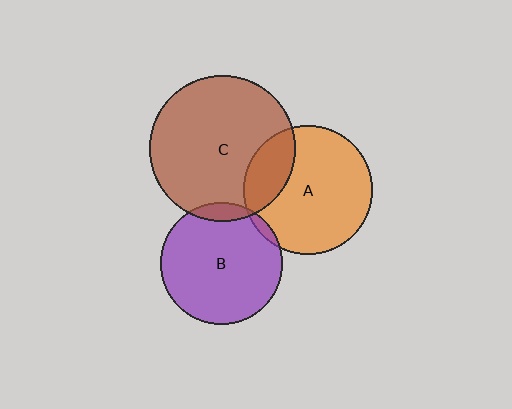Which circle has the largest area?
Circle C (brown).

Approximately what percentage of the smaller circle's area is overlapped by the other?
Approximately 5%.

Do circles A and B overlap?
Yes.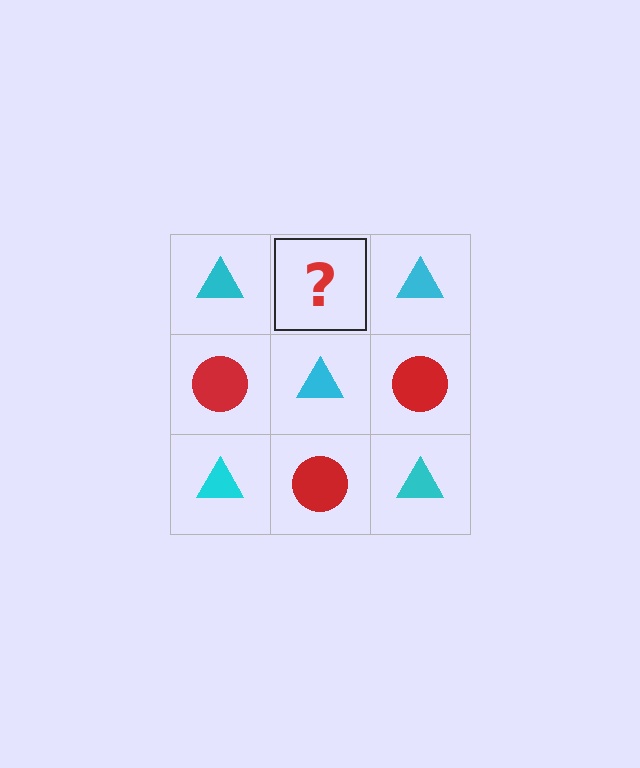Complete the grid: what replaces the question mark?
The question mark should be replaced with a red circle.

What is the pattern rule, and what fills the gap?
The rule is that it alternates cyan triangle and red circle in a checkerboard pattern. The gap should be filled with a red circle.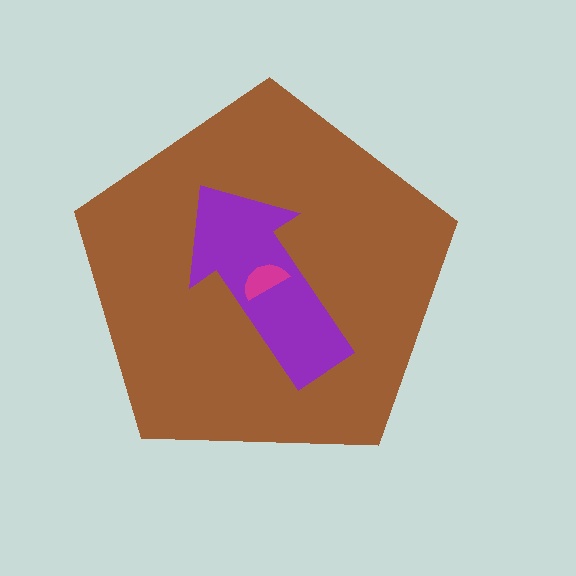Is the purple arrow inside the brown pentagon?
Yes.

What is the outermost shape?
The brown pentagon.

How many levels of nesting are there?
3.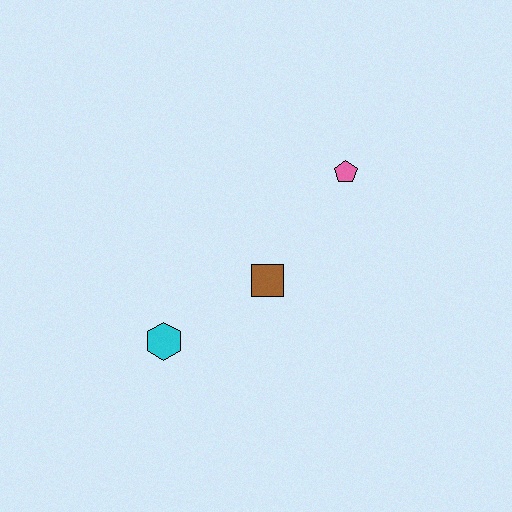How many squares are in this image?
There is 1 square.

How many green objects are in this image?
There are no green objects.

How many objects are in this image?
There are 3 objects.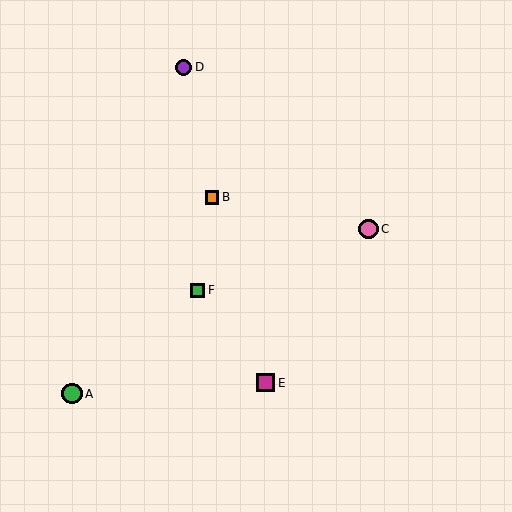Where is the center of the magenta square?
The center of the magenta square is at (266, 383).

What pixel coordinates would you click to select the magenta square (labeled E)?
Click at (266, 383) to select the magenta square E.